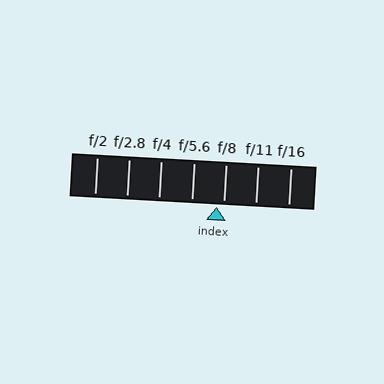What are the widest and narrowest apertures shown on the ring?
The widest aperture shown is f/2 and the narrowest is f/16.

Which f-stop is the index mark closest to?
The index mark is closest to f/8.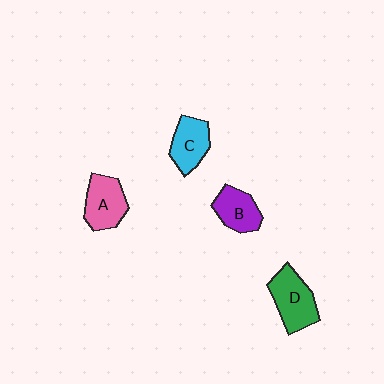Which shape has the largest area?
Shape D (green).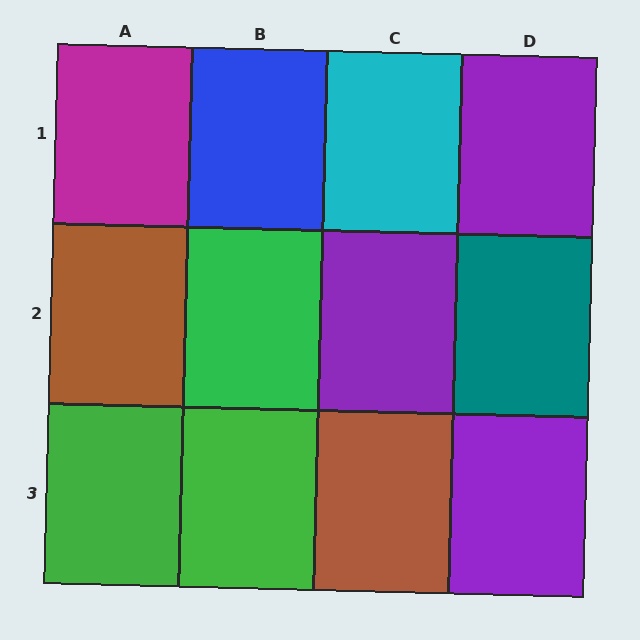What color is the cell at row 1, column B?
Blue.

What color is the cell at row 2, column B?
Green.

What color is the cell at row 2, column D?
Teal.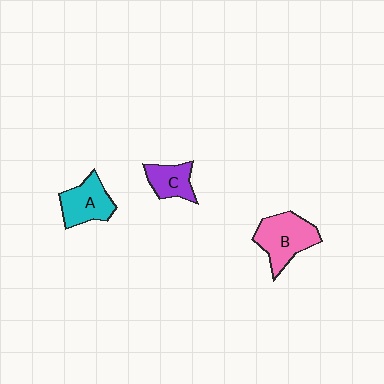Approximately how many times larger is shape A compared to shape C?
Approximately 1.4 times.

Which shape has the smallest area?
Shape C (purple).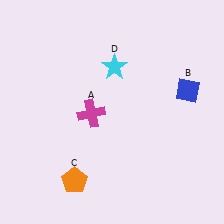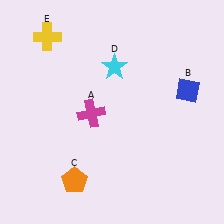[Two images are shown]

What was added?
A yellow cross (E) was added in Image 2.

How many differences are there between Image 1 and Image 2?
There is 1 difference between the two images.